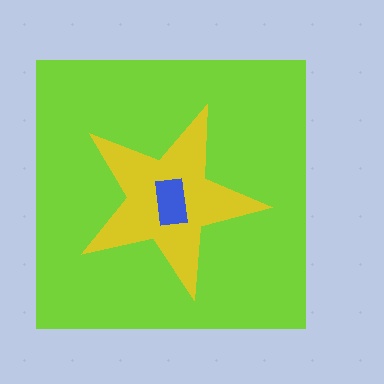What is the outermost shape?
The lime square.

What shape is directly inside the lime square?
The yellow star.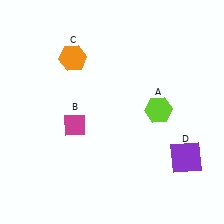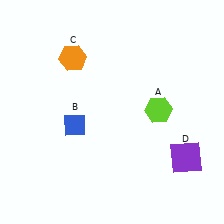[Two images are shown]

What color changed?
The diamond (B) changed from magenta in Image 1 to blue in Image 2.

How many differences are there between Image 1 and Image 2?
There is 1 difference between the two images.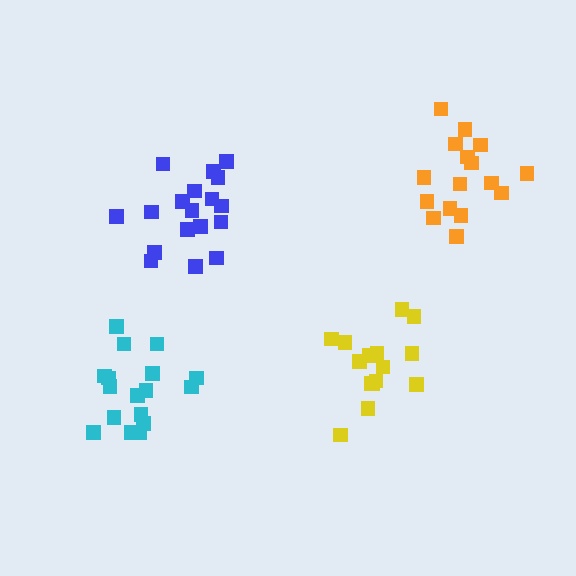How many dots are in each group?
Group 1: 18 dots, Group 2: 17 dots, Group 3: 16 dots, Group 4: 15 dots (66 total).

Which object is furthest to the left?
The cyan cluster is leftmost.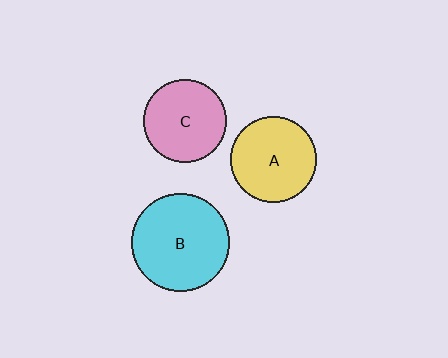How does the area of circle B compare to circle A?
Approximately 1.3 times.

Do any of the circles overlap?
No, none of the circles overlap.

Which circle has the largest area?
Circle B (cyan).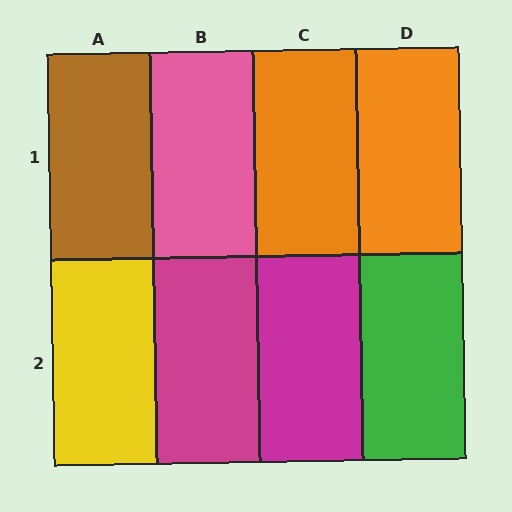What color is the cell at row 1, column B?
Pink.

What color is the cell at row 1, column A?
Brown.